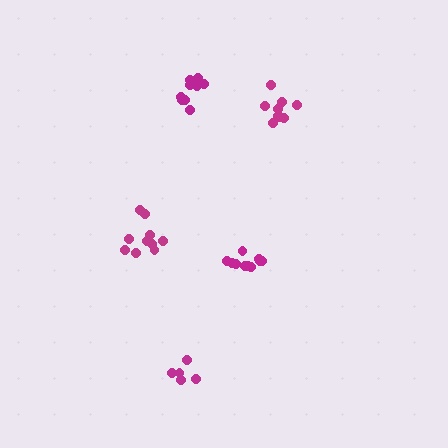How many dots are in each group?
Group 1: 10 dots, Group 2: 11 dots, Group 3: 10 dots, Group 4: 10 dots, Group 5: 5 dots (46 total).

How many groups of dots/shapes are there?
There are 5 groups.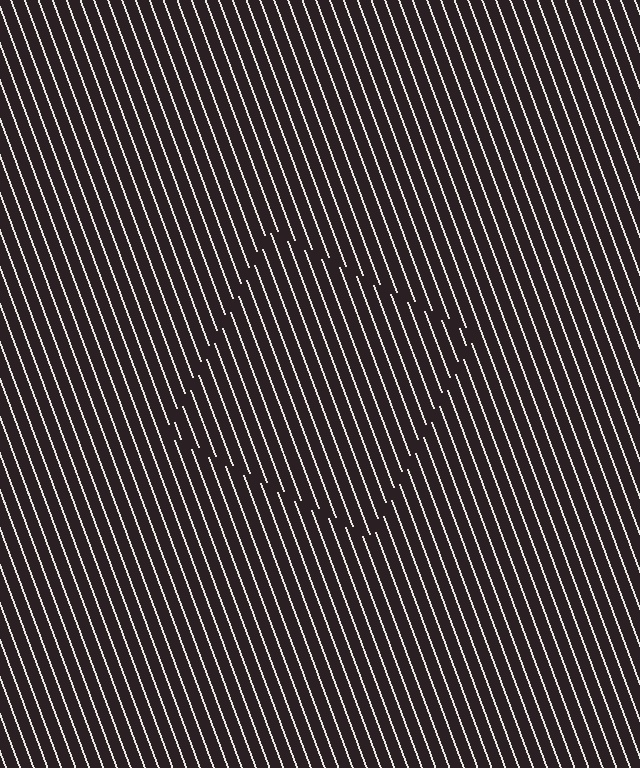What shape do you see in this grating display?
An illusory square. The interior of the shape contains the same grating, shifted by half a period — the contour is defined by the phase discontinuity where line-ends from the inner and outer gratings abut.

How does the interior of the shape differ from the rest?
The interior of the shape contains the same grating, shifted by half a period — the contour is defined by the phase discontinuity where line-ends from the inner and outer gratings abut.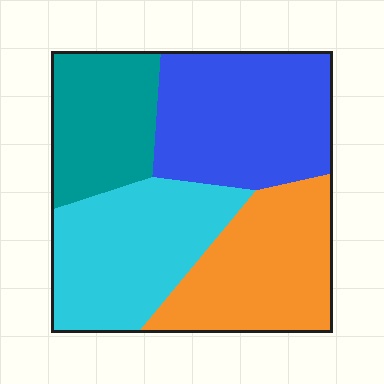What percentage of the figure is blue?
Blue covers 29% of the figure.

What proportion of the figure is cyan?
Cyan covers about 25% of the figure.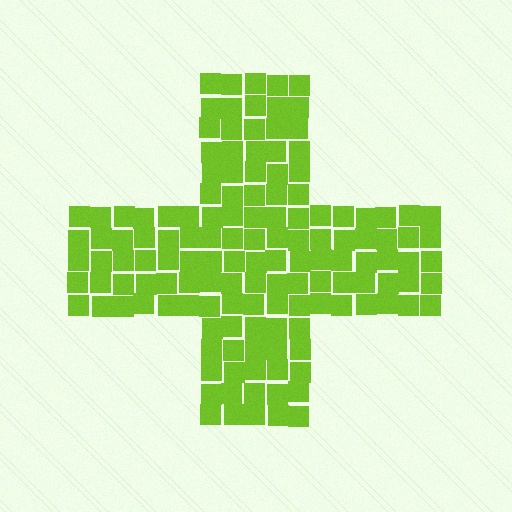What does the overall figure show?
The overall figure shows a cross.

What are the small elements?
The small elements are squares.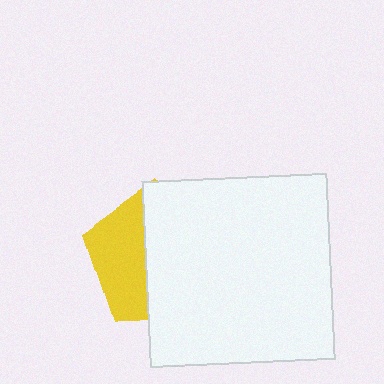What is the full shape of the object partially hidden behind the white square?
The partially hidden object is a yellow pentagon.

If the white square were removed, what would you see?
You would see the complete yellow pentagon.